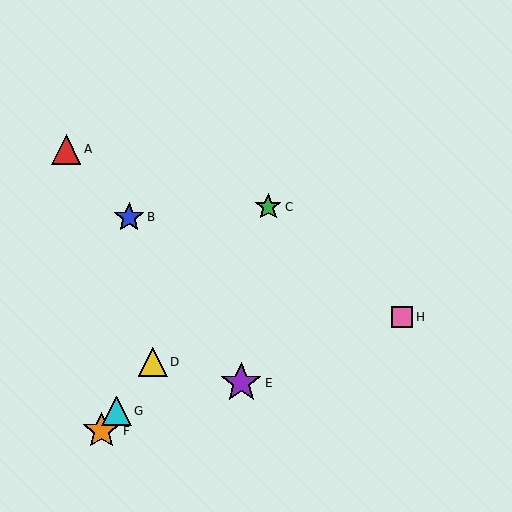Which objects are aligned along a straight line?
Objects C, D, F, G are aligned along a straight line.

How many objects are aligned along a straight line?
4 objects (C, D, F, G) are aligned along a straight line.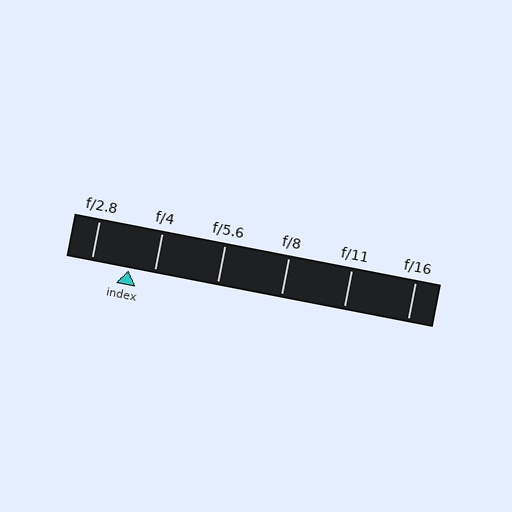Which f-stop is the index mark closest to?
The index mark is closest to f/4.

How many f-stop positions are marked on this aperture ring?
There are 6 f-stop positions marked.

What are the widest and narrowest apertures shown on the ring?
The widest aperture shown is f/2.8 and the narrowest is f/16.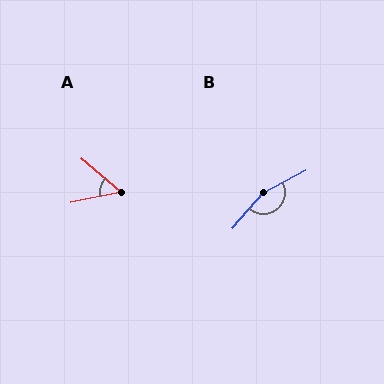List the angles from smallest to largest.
A (52°), B (159°).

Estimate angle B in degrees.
Approximately 159 degrees.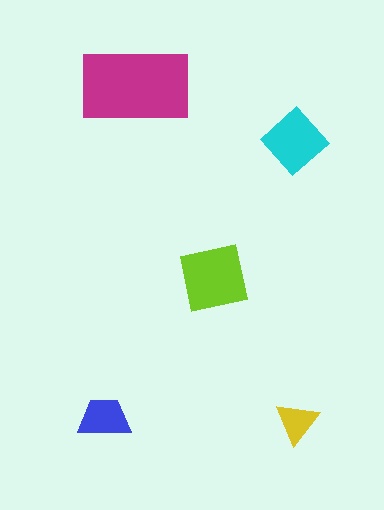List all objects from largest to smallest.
The magenta rectangle, the lime square, the cyan diamond, the blue trapezoid, the yellow triangle.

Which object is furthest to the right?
The yellow triangle is rightmost.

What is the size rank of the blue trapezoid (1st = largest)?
4th.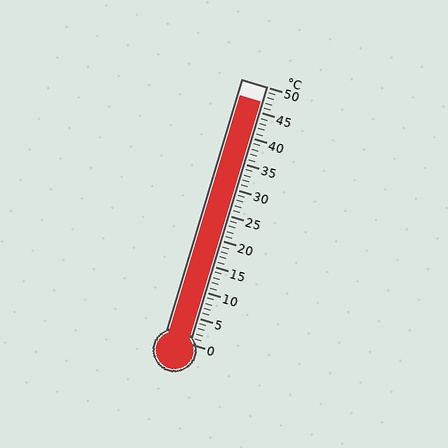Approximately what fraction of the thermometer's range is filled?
The thermometer is filled to approximately 95% of its range.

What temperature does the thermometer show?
The thermometer shows approximately 47°C.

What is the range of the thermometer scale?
The thermometer scale ranges from 0°C to 50°C.